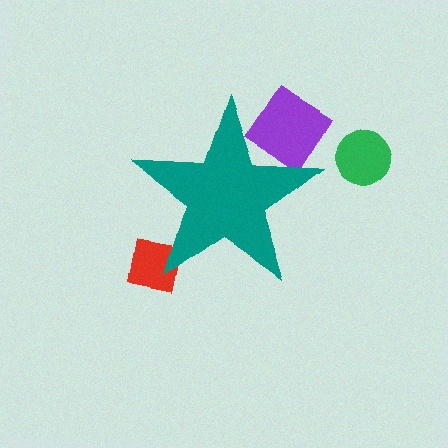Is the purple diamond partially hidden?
Yes, the purple diamond is partially hidden behind the teal star.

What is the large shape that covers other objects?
A teal star.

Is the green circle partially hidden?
No, the green circle is fully visible.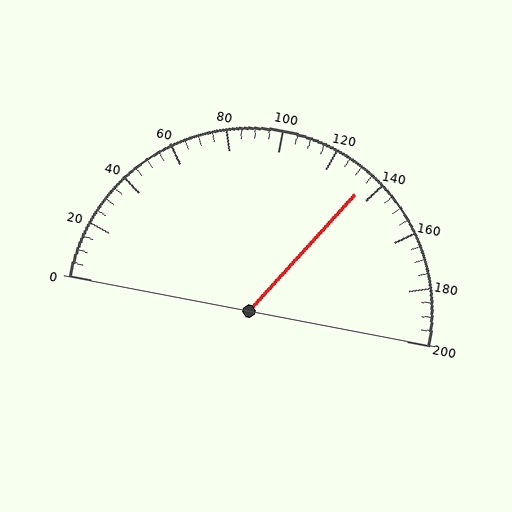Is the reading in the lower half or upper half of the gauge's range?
The reading is in the upper half of the range (0 to 200).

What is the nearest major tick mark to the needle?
The nearest major tick mark is 140.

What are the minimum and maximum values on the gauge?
The gauge ranges from 0 to 200.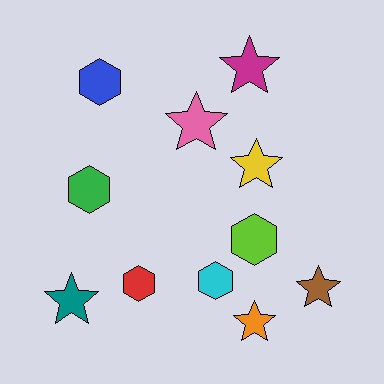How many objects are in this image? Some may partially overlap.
There are 11 objects.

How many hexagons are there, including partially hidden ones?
There are 5 hexagons.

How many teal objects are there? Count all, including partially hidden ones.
There is 1 teal object.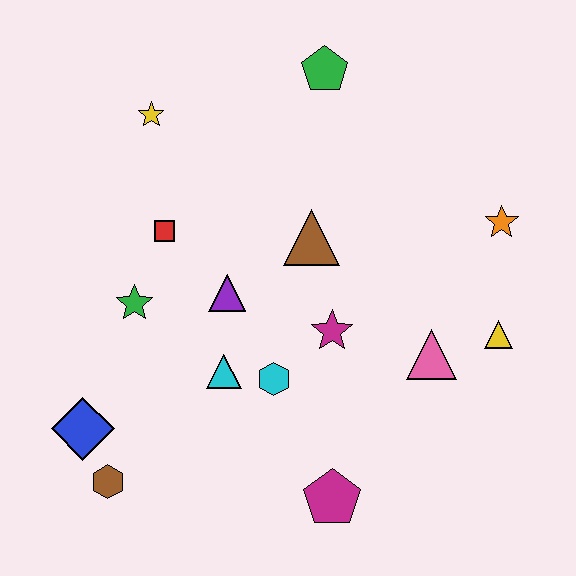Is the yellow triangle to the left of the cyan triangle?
No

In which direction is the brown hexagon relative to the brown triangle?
The brown hexagon is below the brown triangle.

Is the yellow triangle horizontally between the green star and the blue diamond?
No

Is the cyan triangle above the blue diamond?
Yes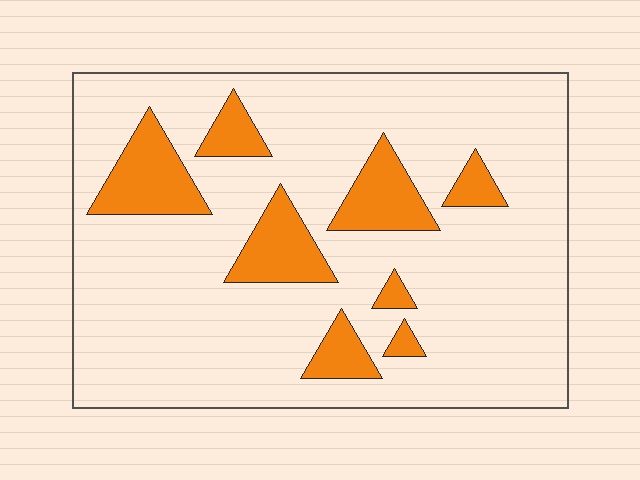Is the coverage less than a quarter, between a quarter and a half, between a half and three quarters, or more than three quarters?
Less than a quarter.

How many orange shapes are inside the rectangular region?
8.